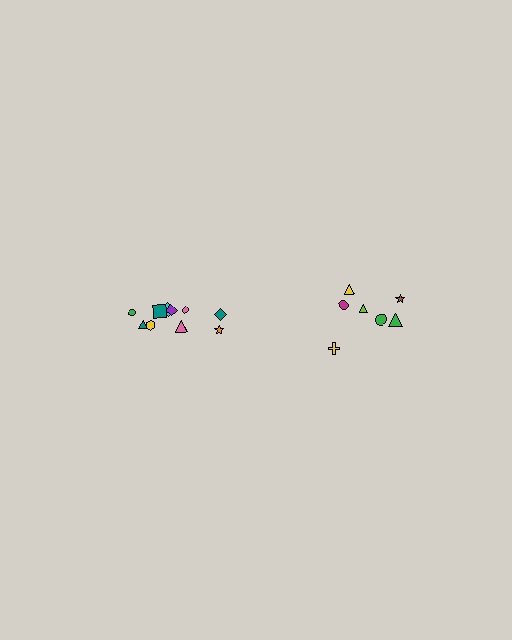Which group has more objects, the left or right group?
The left group.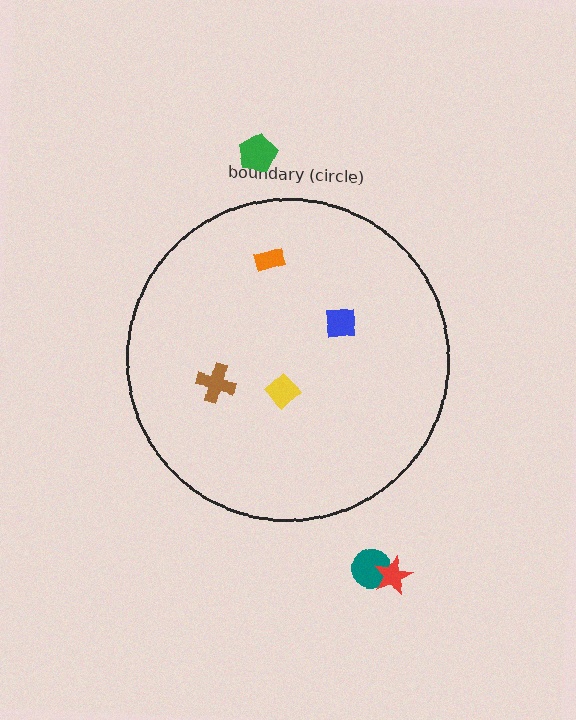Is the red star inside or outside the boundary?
Outside.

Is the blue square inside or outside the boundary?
Inside.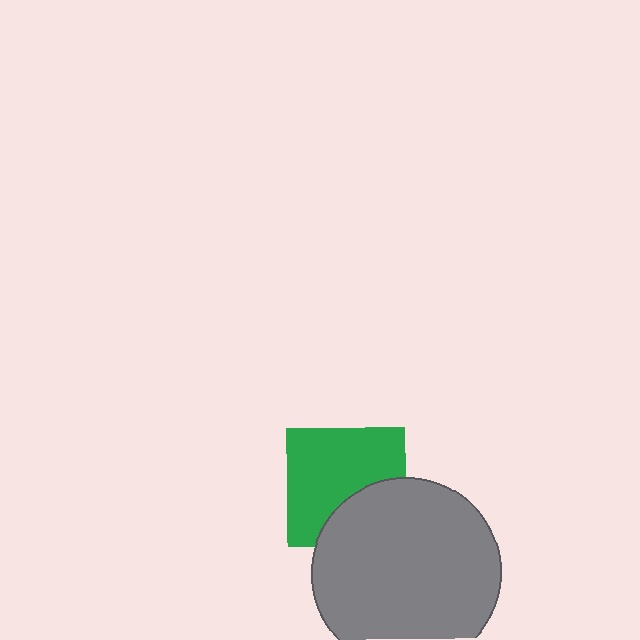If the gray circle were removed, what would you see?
You would see the complete green square.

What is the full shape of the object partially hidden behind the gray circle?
The partially hidden object is a green square.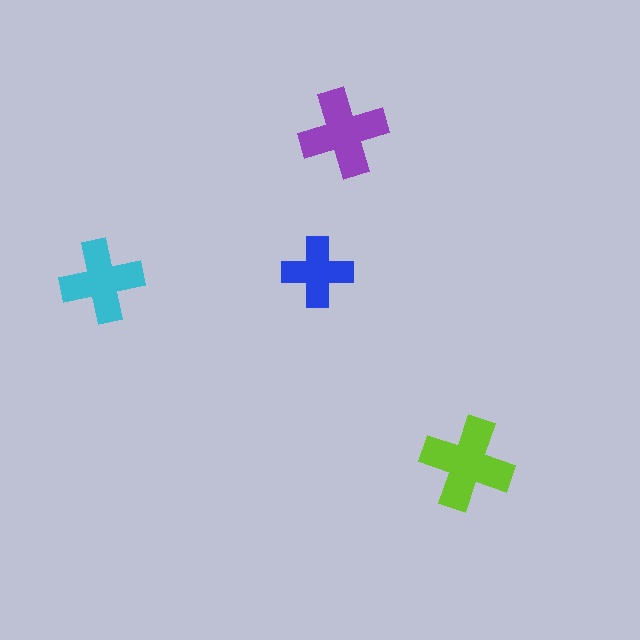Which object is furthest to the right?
The lime cross is rightmost.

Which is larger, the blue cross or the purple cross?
The purple one.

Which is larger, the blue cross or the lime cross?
The lime one.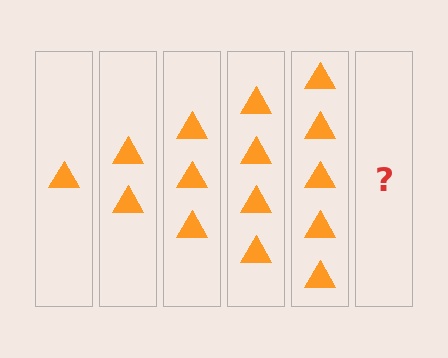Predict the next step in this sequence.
The next step is 6 triangles.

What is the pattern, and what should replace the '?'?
The pattern is that each step adds one more triangle. The '?' should be 6 triangles.